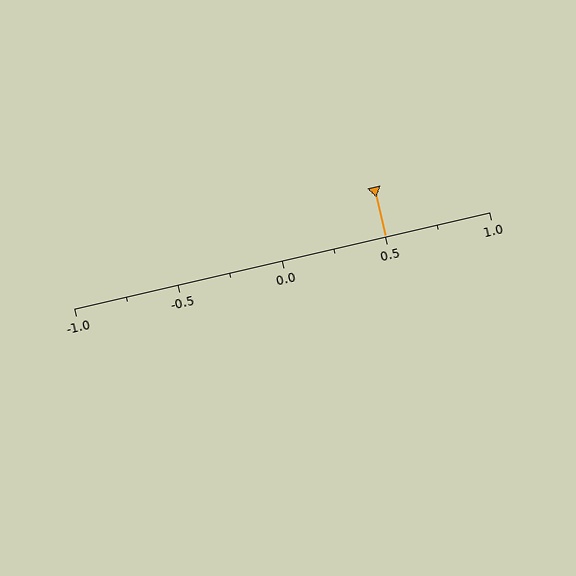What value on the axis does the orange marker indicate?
The marker indicates approximately 0.5.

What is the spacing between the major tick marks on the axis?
The major ticks are spaced 0.5 apart.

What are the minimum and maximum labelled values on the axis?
The axis runs from -1.0 to 1.0.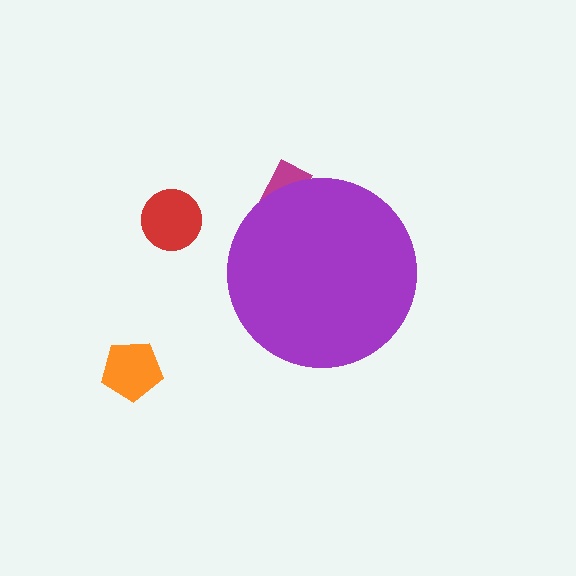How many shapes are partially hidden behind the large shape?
1 shape is partially hidden.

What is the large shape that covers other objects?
A purple circle.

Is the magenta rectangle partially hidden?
Yes, the magenta rectangle is partially hidden behind the purple circle.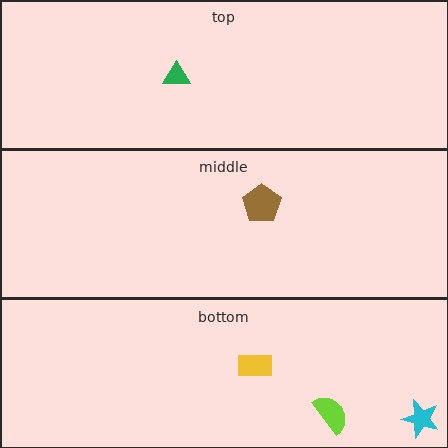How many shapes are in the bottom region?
3.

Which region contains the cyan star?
The bottom region.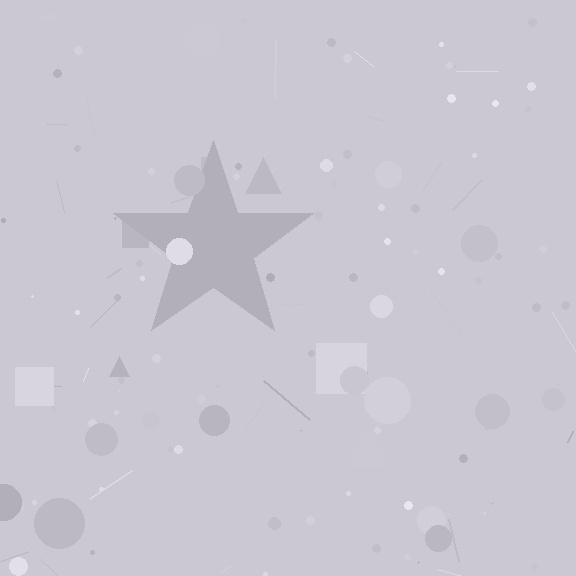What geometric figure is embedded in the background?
A star is embedded in the background.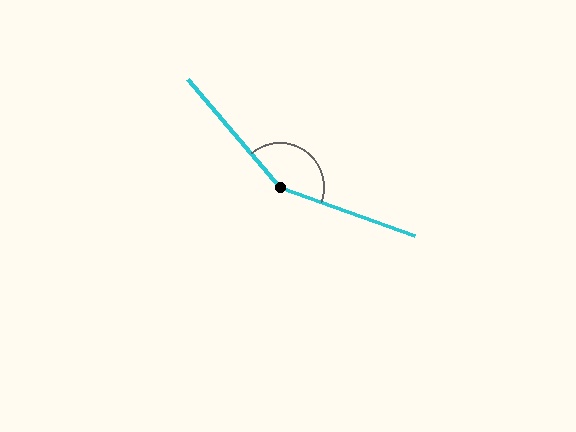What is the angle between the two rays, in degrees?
Approximately 150 degrees.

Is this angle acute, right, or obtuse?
It is obtuse.